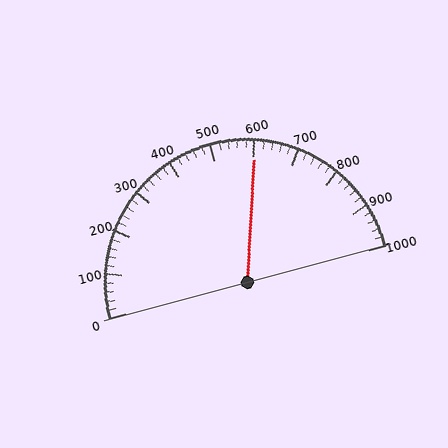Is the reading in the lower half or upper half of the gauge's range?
The reading is in the upper half of the range (0 to 1000).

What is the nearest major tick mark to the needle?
The nearest major tick mark is 600.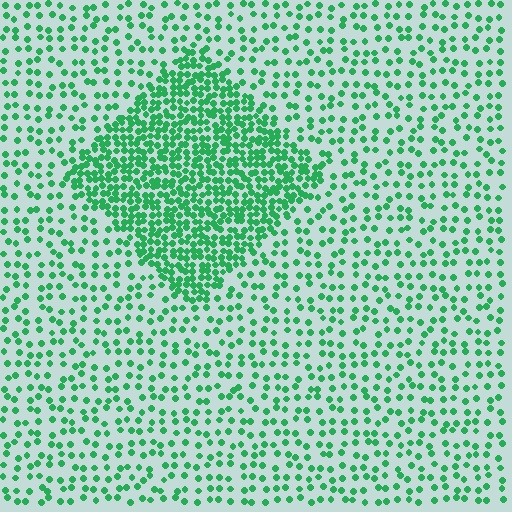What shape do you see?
I see a diamond.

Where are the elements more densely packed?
The elements are more densely packed inside the diamond boundary.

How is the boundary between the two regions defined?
The boundary is defined by a change in element density (approximately 2.5x ratio). All elements are the same color, size, and shape.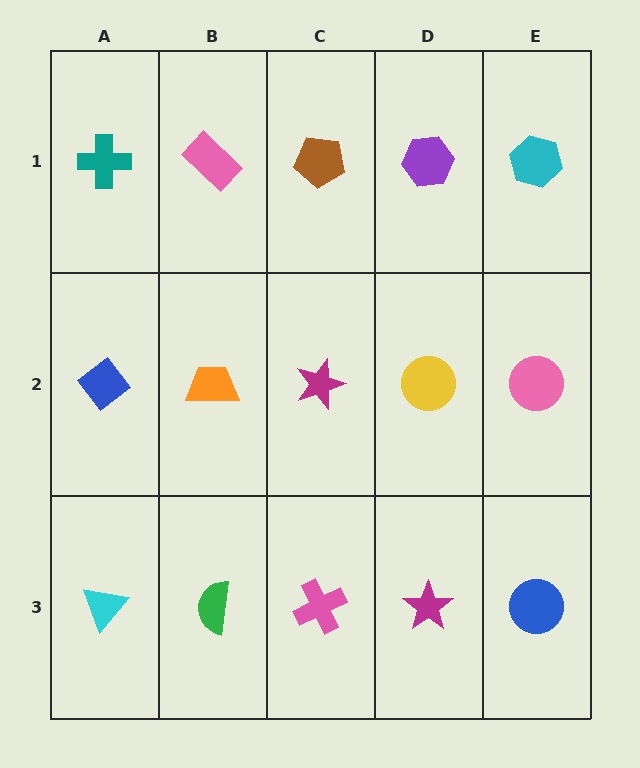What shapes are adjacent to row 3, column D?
A yellow circle (row 2, column D), a pink cross (row 3, column C), a blue circle (row 3, column E).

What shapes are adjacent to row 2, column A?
A teal cross (row 1, column A), a cyan triangle (row 3, column A), an orange trapezoid (row 2, column B).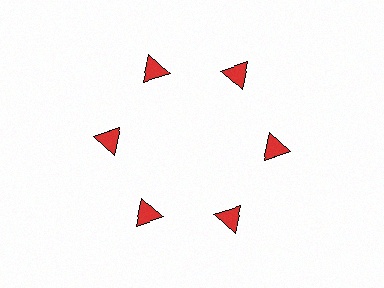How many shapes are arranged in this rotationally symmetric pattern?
There are 6 shapes, arranged in 6 groups of 1.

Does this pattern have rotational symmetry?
Yes, this pattern has 6-fold rotational symmetry. It looks the same after rotating 60 degrees around the center.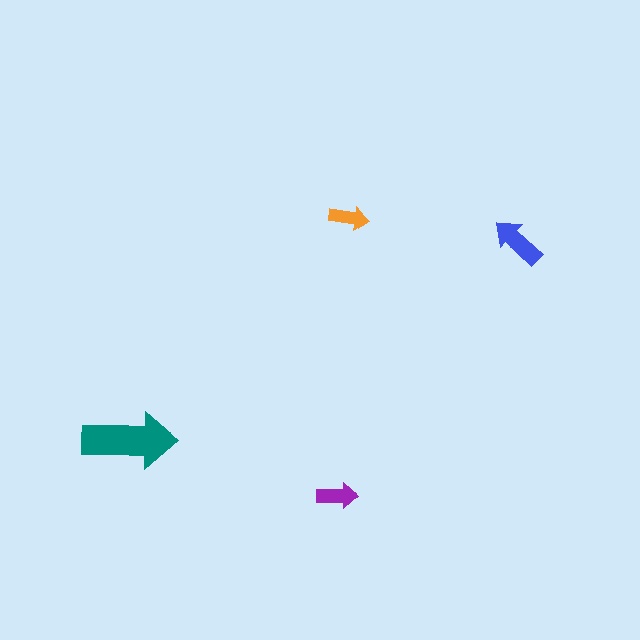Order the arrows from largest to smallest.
the teal one, the blue one, the purple one, the orange one.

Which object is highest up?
The orange arrow is topmost.